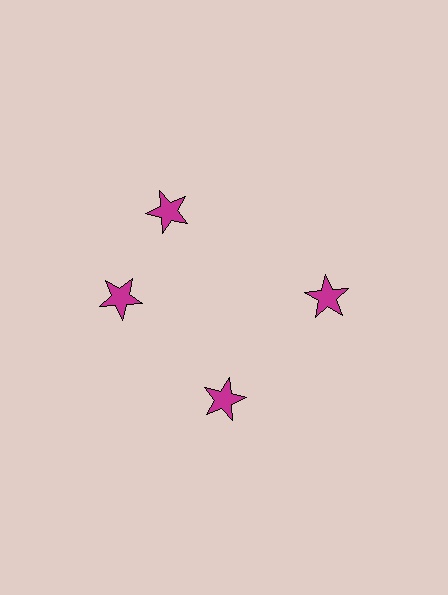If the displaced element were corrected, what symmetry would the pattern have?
It would have 4-fold rotational symmetry — the pattern would map onto itself every 90 degrees.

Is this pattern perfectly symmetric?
No. The 4 magenta stars are arranged in a ring, but one element near the 12 o'clock position is rotated out of alignment along the ring, breaking the 4-fold rotational symmetry.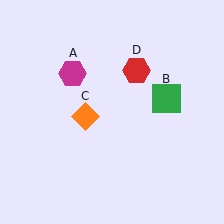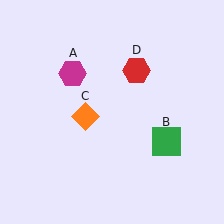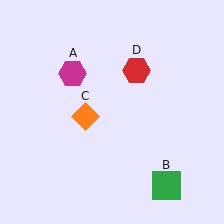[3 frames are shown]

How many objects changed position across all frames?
1 object changed position: green square (object B).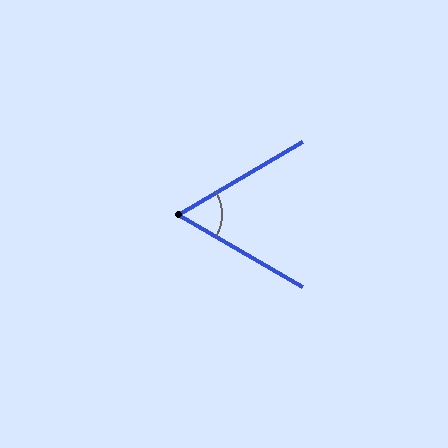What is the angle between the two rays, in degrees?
Approximately 61 degrees.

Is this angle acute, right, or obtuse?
It is acute.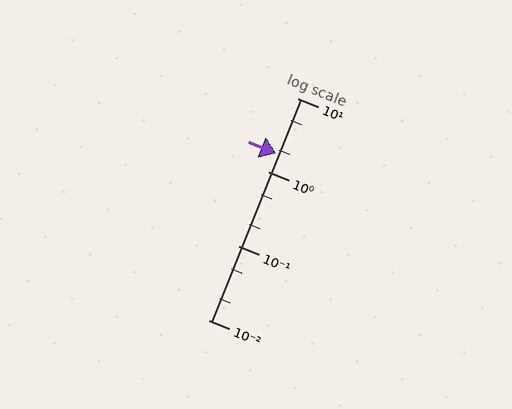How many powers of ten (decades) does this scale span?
The scale spans 3 decades, from 0.01 to 10.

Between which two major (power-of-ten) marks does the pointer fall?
The pointer is between 1 and 10.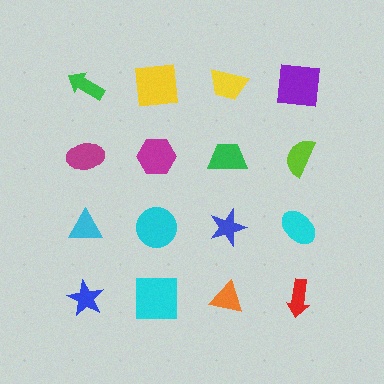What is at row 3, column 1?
A cyan triangle.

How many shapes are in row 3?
4 shapes.